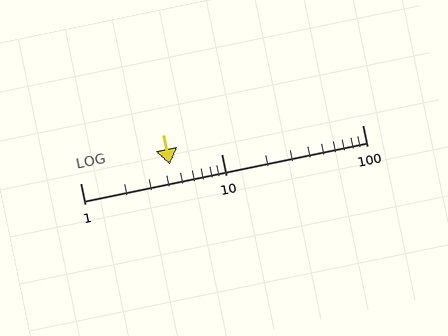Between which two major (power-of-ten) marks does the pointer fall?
The pointer is between 1 and 10.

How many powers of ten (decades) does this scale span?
The scale spans 2 decades, from 1 to 100.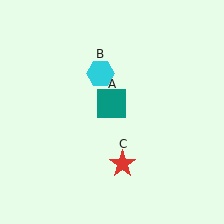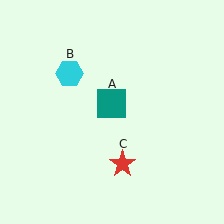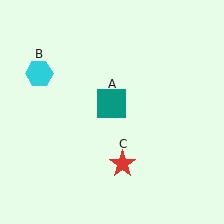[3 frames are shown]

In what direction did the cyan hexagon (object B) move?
The cyan hexagon (object B) moved left.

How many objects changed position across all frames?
1 object changed position: cyan hexagon (object B).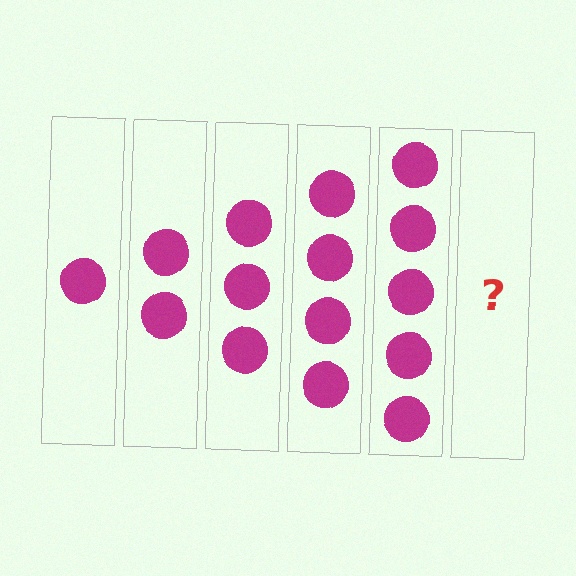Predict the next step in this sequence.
The next step is 6 circles.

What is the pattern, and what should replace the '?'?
The pattern is that each step adds one more circle. The '?' should be 6 circles.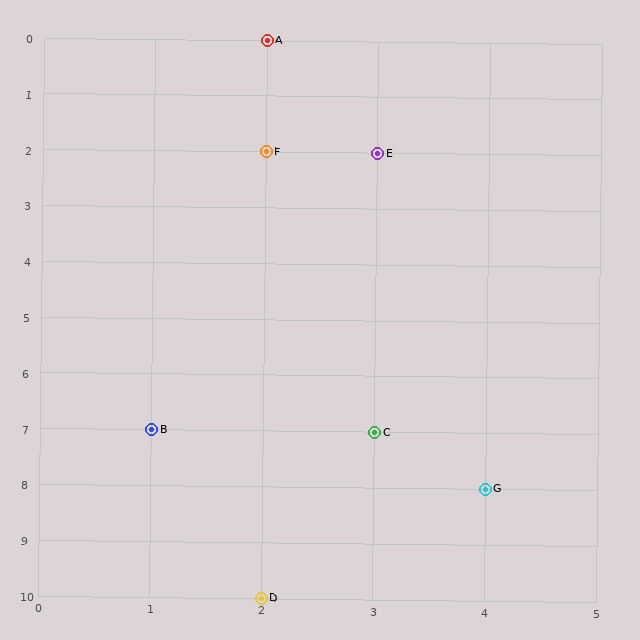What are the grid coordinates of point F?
Point F is at grid coordinates (2, 2).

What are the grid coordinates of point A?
Point A is at grid coordinates (2, 0).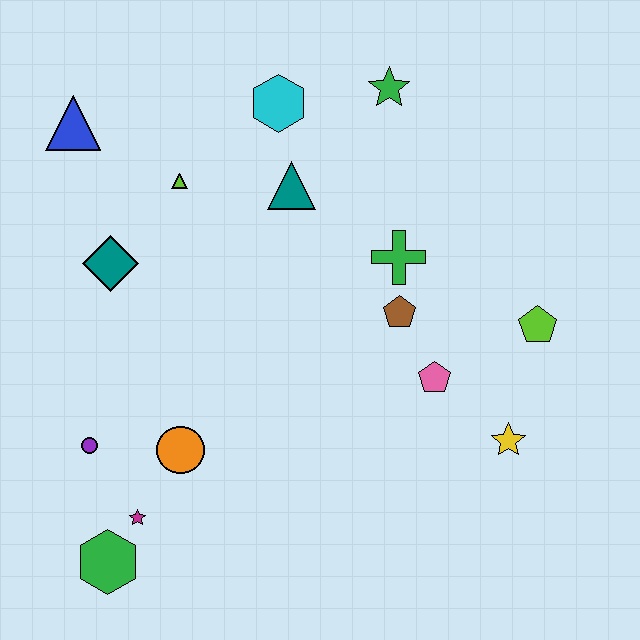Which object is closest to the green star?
The cyan hexagon is closest to the green star.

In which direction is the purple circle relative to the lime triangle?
The purple circle is below the lime triangle.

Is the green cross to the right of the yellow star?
No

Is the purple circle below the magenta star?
No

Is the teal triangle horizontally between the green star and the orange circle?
Yes